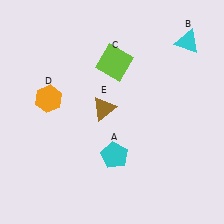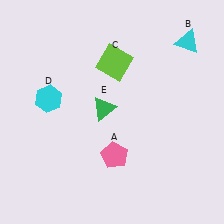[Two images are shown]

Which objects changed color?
A changed from cyan to pink. D changed from orange to cyan. E changed from brown to green.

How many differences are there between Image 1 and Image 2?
There are 3 differences between the two images.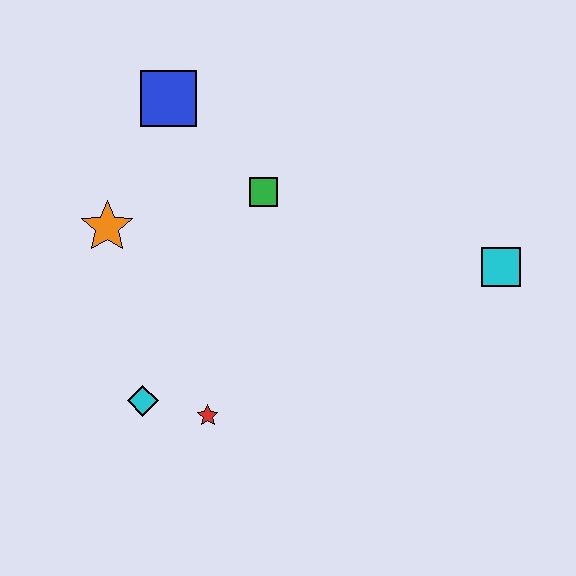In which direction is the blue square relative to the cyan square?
The blue square is to the left of the cyan square.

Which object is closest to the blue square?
The green square is closest to the blue square.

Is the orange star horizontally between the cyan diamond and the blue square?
No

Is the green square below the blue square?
Yes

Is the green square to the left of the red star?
No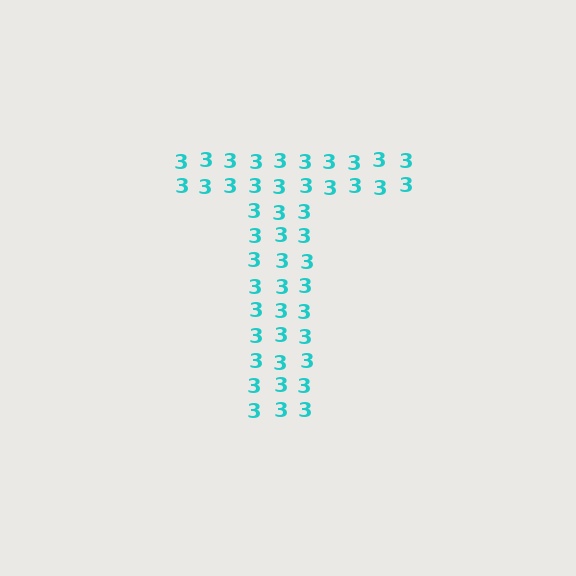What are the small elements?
The small elements are digit 3's.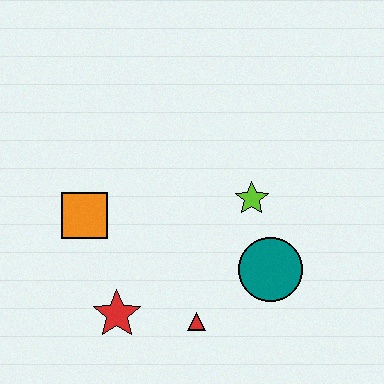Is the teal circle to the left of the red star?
No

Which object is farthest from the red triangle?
The orange square is farthest from the red triangle.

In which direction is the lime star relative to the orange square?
The lime star is to the right of the orange square.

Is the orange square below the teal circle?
No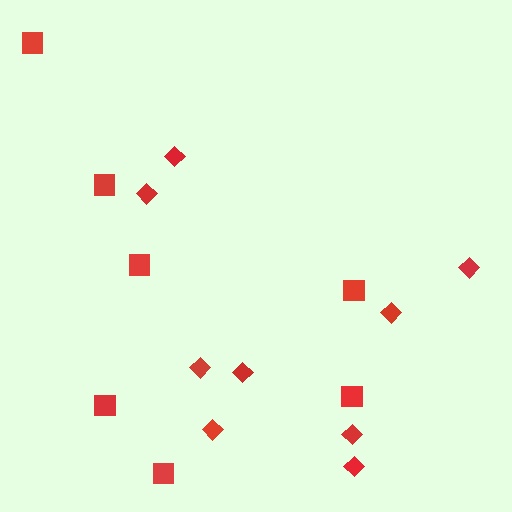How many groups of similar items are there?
There are 2 groups: one group of squares (7) and one group of diamonds (9).